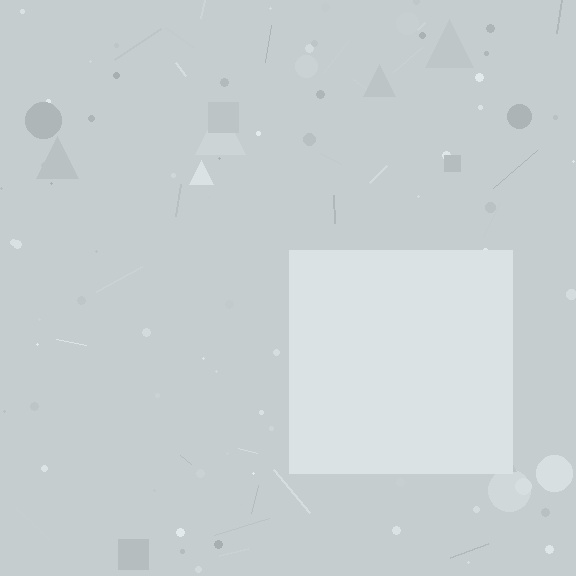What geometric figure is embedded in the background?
A square is embedded in the background.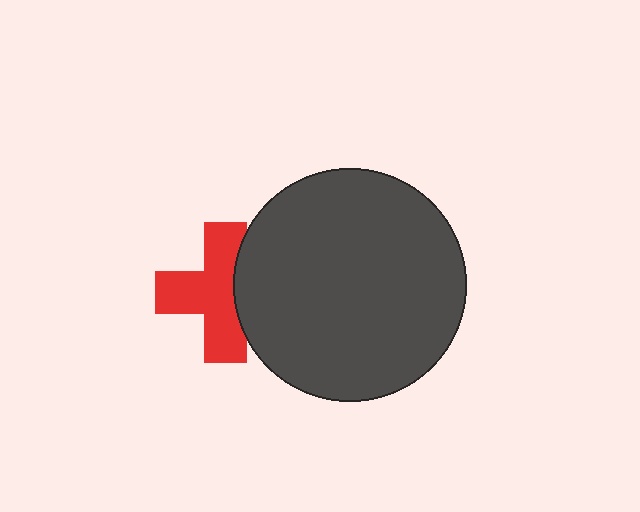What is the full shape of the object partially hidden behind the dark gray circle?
The partially hidden object is a red cross.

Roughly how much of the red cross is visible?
Most of it is visible (roughly 70%).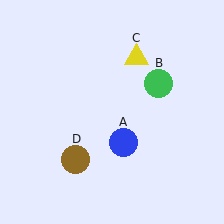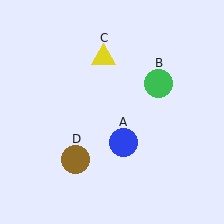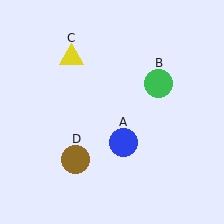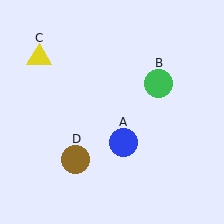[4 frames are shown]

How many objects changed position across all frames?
1 object changed position: yellow triangle (object C).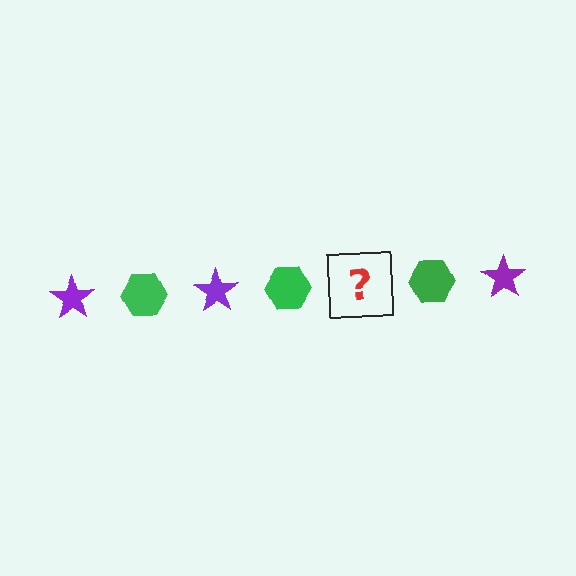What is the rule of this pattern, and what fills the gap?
The rule is that the pattern alternates between purple star and green hexagon. The gap should be filled with a purple star.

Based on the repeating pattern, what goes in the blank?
The blank should be a purple star.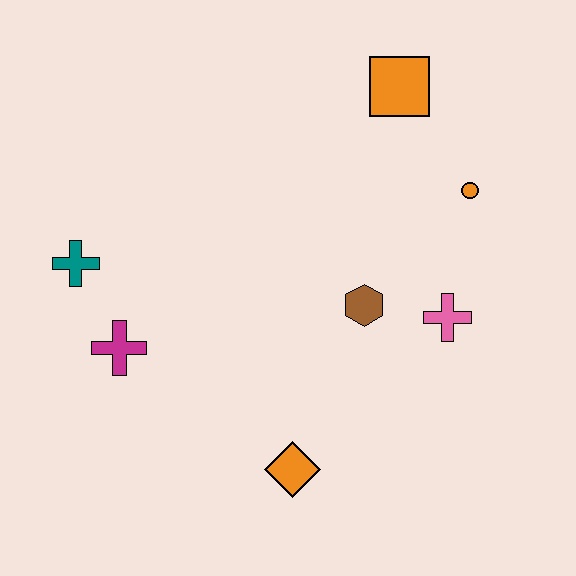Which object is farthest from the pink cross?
The teal cross is farthest from the pink cross.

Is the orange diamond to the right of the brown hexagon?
No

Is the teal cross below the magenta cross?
No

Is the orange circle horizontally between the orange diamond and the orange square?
No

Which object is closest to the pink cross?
The brown hexagon is closest to the pink cross.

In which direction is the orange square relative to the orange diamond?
The orange square is above the orange diamond.